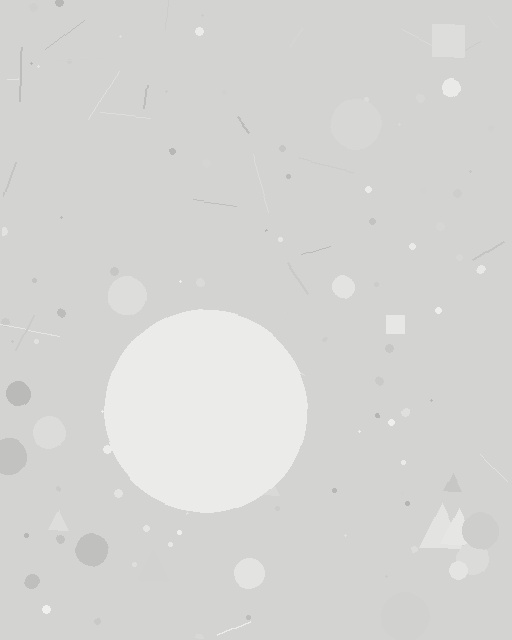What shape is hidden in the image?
A circle is hidden in the image.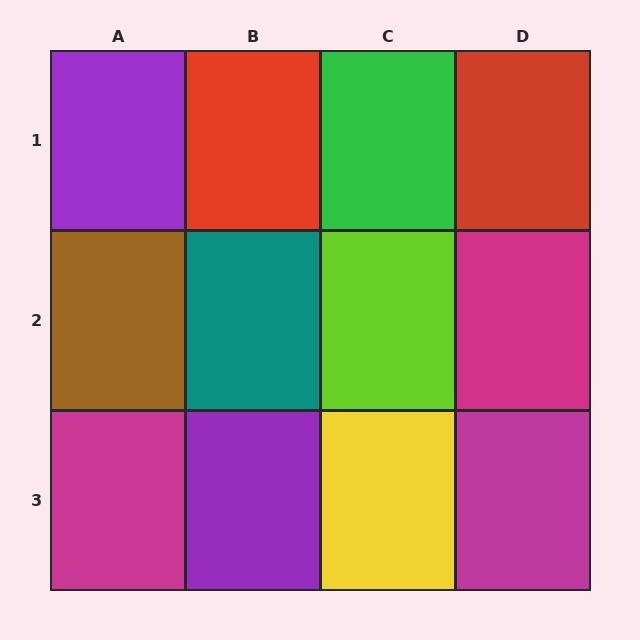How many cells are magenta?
3 cells are magenta.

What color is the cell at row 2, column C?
Lime.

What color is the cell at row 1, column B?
Red.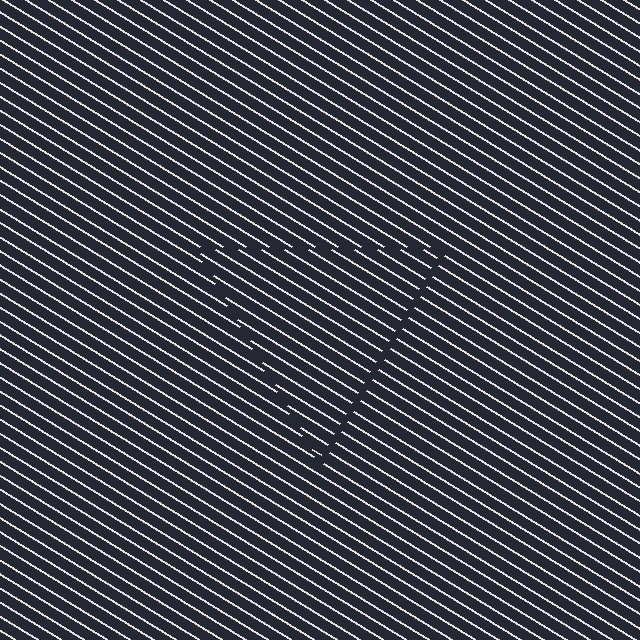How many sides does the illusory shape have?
3 sides — the line-ends trace a triangle.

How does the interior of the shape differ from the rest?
The interior of the shape contains the same grating, shifted by half a period — the contour is defined by the phase discontinuity where line-ends from the inner and outer gratings abut.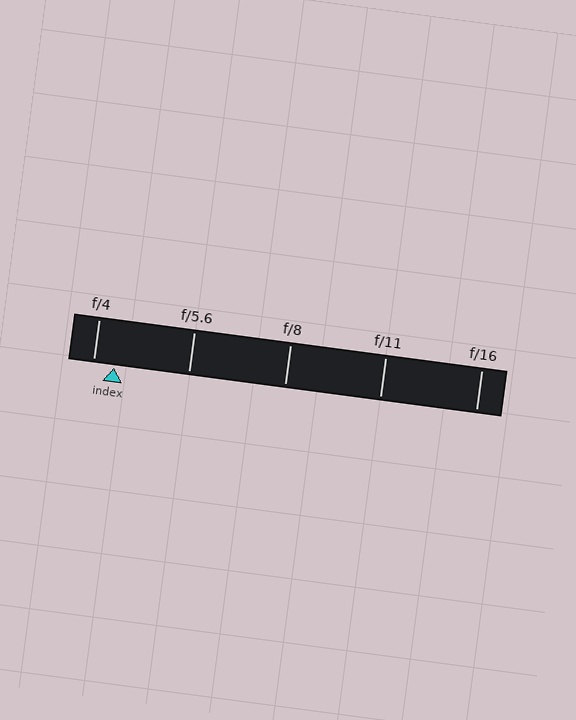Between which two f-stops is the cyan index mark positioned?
The index mark is between f/4 and f/5.6.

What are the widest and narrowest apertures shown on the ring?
The widest aperture shown is f/4 and the narrowest is f/16.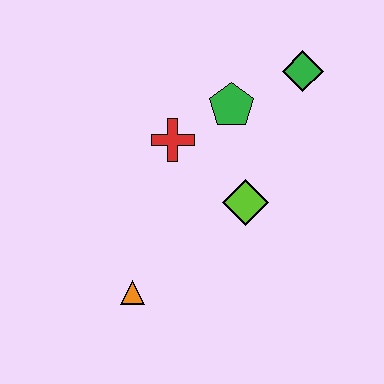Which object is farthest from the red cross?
The orange triangle is farthest from the red cross.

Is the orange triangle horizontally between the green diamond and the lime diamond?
No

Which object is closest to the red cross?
The green pentagon is closest to the red cross.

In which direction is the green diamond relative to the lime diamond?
The green diamond is above the lime diamond.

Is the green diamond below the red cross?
No